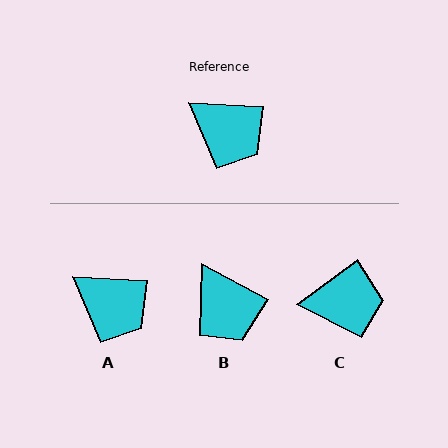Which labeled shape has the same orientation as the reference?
A.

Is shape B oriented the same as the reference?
No, it is off by about 25 degrees.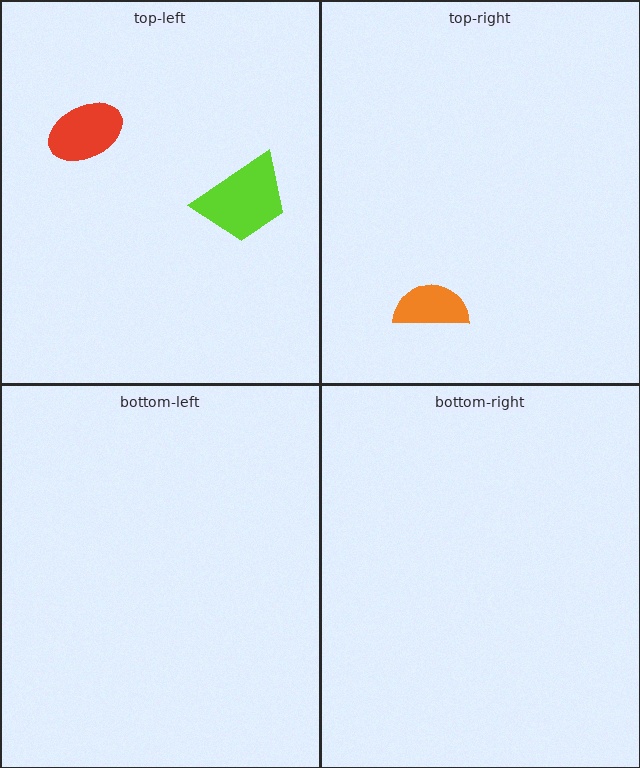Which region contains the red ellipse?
The top-left region.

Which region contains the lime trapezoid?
The top-left region.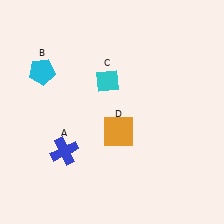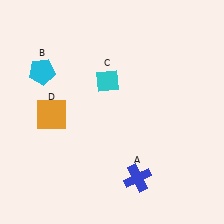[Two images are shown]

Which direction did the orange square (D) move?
The orange square (D) moved left.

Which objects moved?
The objects that moved are: the blue cross (A), the orange square (D).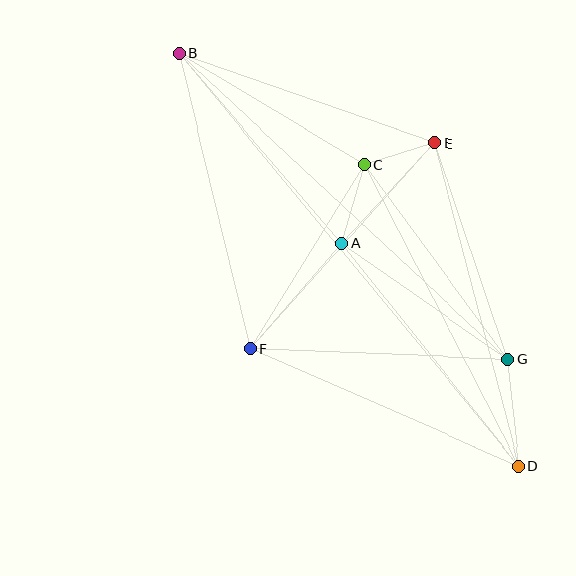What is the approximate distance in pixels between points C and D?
The distance between C and D is approximately 338 pixels.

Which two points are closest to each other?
Points C and E are closest to each other.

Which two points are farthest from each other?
Points B and D are farthest from each other.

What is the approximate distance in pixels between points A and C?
The distance between A and C is approximately 82 pixels.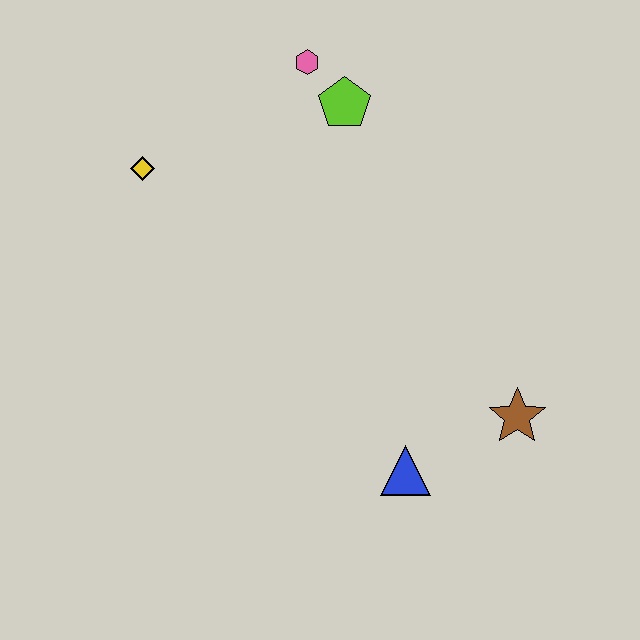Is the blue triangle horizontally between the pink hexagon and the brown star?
Yes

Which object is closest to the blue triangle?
The brown star is closest to the blue triangle.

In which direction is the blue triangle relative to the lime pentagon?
The blue triangle is below the lime pentagon.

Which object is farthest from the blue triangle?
The pink hexagon is farthest from the blue triangle.